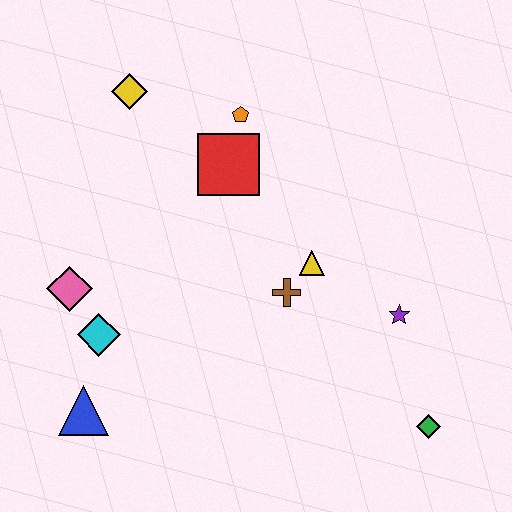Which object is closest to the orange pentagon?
The red square is closest to the orange pentagon.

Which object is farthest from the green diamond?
The yellow diamond is farthest from the green diamond.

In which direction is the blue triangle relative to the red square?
The blue triangle is below the red square.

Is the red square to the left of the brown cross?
Yes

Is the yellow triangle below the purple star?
No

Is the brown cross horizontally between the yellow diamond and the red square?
No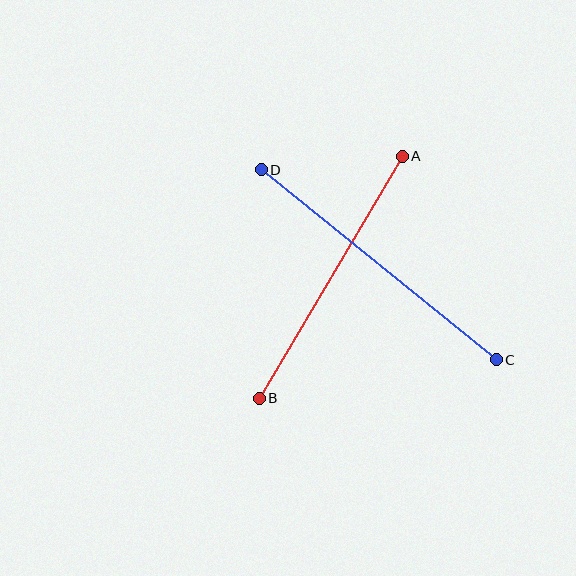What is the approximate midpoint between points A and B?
The midpoint is at approximately (331, 277) pixels.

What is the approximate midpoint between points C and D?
The midpoint is at approximately (379, 265) pixels.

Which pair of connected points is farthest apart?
Points C and D are farthest apart.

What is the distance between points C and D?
The distance is approximately 303 pixels.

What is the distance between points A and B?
The distance is approximately 281 pixels.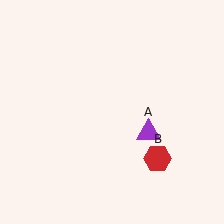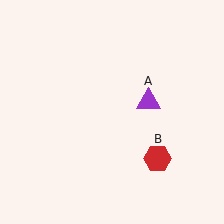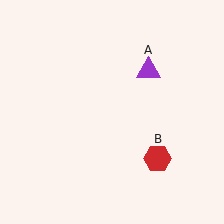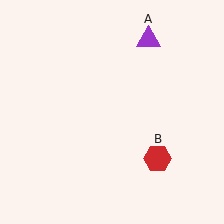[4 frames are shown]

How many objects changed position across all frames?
1 object changed position: purple triangle (object A).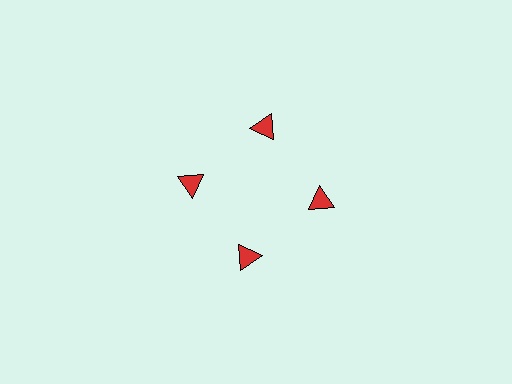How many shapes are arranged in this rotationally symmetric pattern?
There are 4 shapes, arranged in 4 groups of 1.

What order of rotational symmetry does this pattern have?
This pattern has 4-fold rotational symmetry.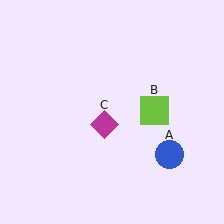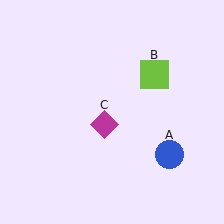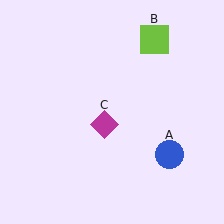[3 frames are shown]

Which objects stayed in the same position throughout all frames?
Blue circle (object A) and magenta diamond (object C) remained stationary.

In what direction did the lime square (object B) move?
The lime square (object B) moved up.